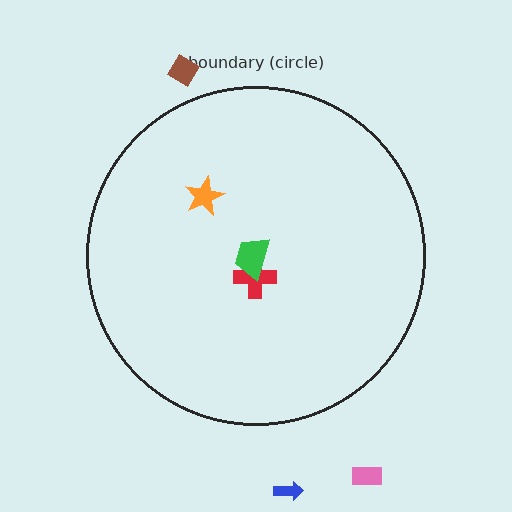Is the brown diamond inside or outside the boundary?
Outside.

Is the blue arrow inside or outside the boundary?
Outside.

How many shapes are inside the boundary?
3 inside, 3 outside.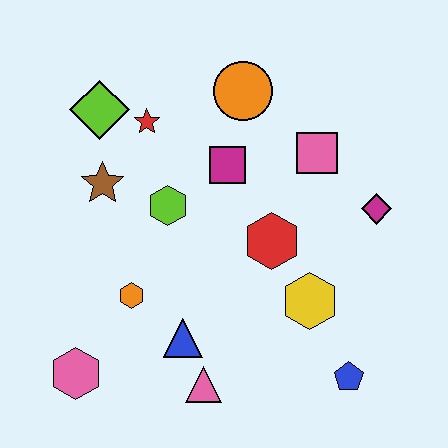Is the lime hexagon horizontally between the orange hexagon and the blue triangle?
Yes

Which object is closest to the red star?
The lime diamond is closest to the red star.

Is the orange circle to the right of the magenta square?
Yes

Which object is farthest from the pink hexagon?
The magenta diamond is farthest from the pink hexagon.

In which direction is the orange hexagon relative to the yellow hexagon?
The orange hexagon is to the left of the yellow hexagon.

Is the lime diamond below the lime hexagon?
No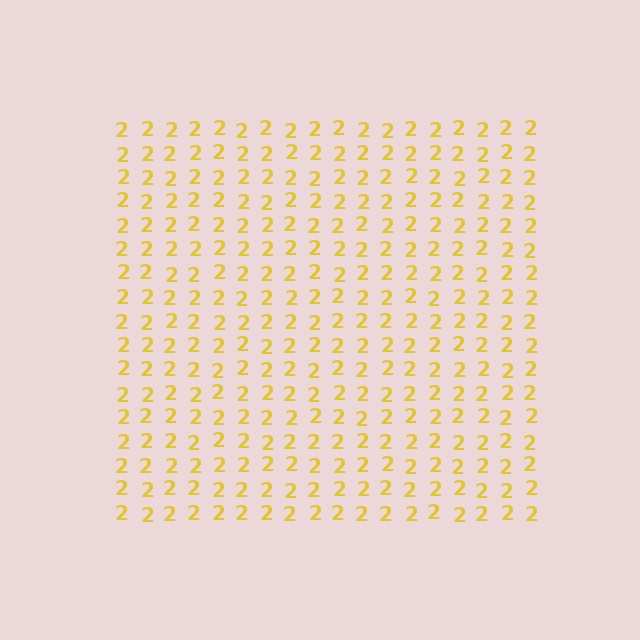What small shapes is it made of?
It is made of small digit 2's.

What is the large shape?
The large shape is a square.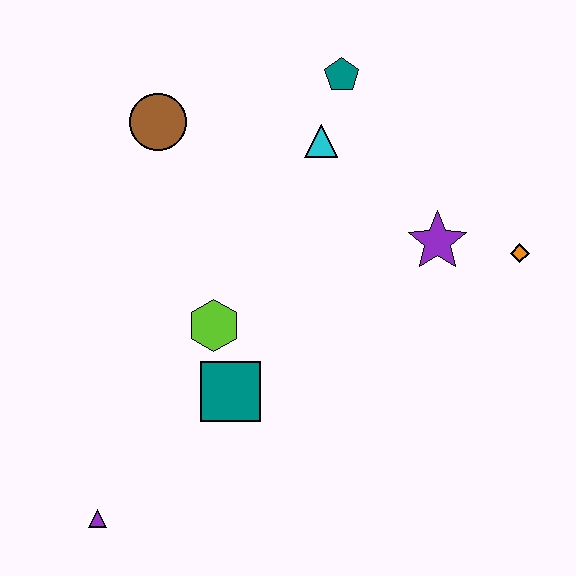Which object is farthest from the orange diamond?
The purple triangle is farthest from the orange diamond.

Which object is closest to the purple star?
The orange diamond is closest to the purple star.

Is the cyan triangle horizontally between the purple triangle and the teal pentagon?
Yes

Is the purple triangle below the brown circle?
Yes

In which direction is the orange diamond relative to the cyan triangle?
The orange diamond is to the right of the cyan triangle.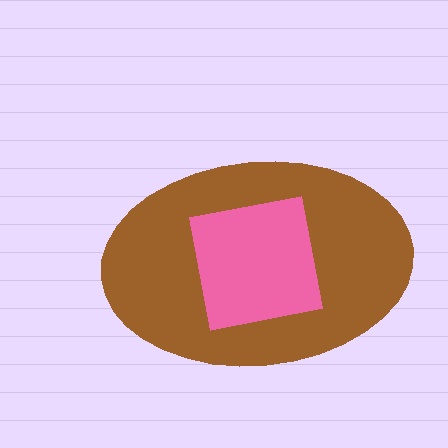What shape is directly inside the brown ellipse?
The pink square.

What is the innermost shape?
The pink square.